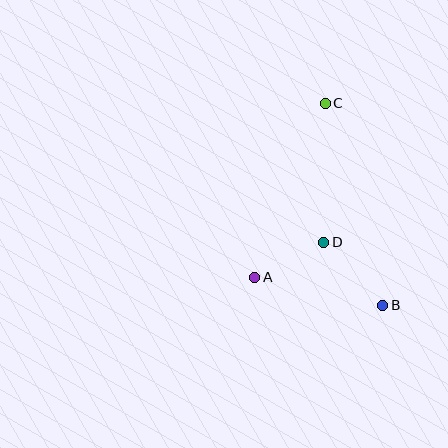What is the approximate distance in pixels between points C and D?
The distance between C and D is approximately 139 pixels.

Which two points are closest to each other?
Points A and D are closest to each other.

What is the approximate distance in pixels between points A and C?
The distance between A and C is approximately 188 pixels.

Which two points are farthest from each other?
Points B and C are farthest from each other.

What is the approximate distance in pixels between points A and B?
The distance between A and B is approximately 131 pixels.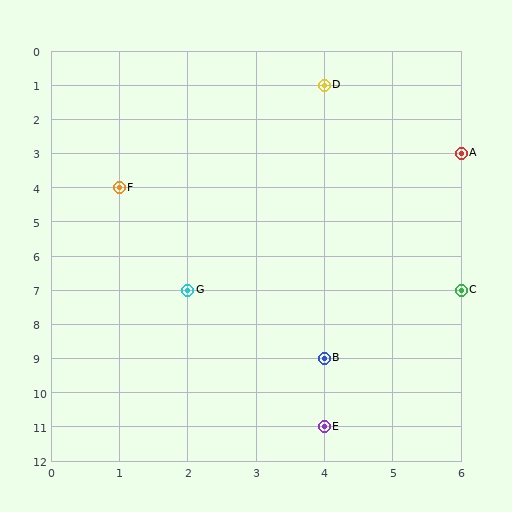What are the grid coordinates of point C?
Point C is at grid coordinates (6, 7).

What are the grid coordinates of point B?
Point B is at grid coordinates (4, 9).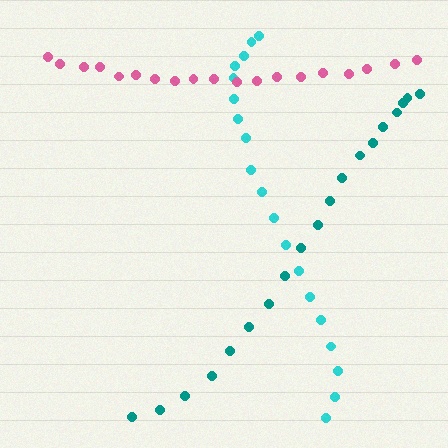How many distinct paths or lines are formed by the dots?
There are 3 distinct paths.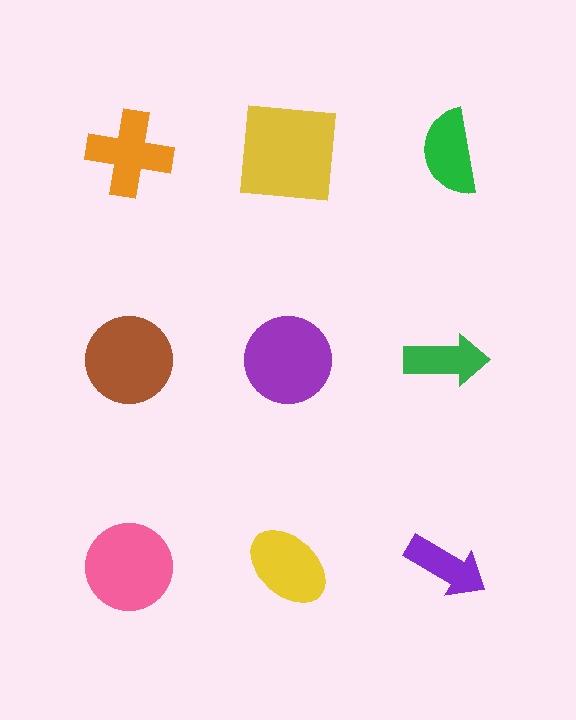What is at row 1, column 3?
A green semicircle.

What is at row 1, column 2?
A yellow square.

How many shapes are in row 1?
3 shapes.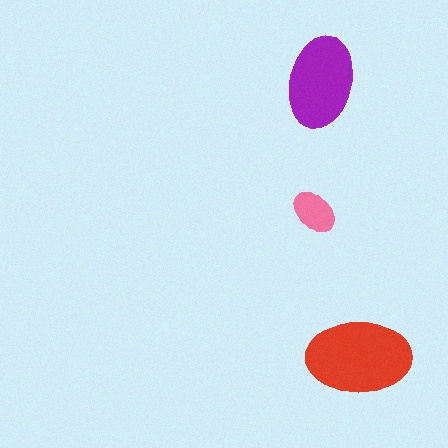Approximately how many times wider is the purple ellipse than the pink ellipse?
About 2 times wider.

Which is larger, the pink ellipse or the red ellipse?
The red one.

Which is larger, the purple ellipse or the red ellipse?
The red one.